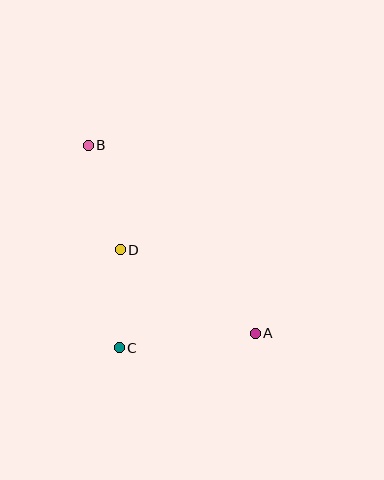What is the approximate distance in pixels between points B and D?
The distance between B and D is approximately 109 pixels.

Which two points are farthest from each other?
Points A and B are farthest from each other.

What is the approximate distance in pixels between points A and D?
The distance between A and D is approximately 159 pixels.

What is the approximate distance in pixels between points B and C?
The distance between B and C is approximately 205 pixels.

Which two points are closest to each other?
Points C and D are closest to each other.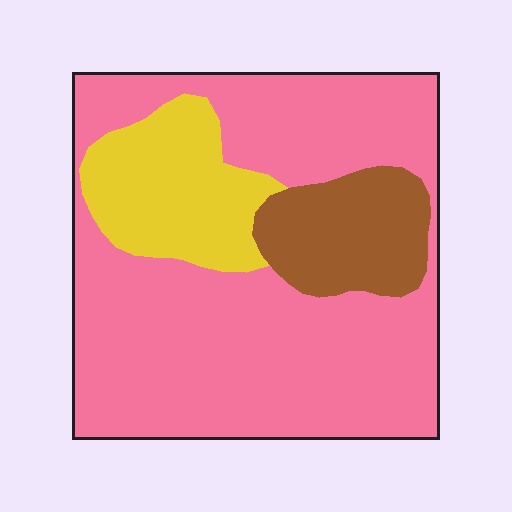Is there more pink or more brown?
Pink.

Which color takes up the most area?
Pink, at roughly 70%.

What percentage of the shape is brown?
Brown covers 14% of the shape.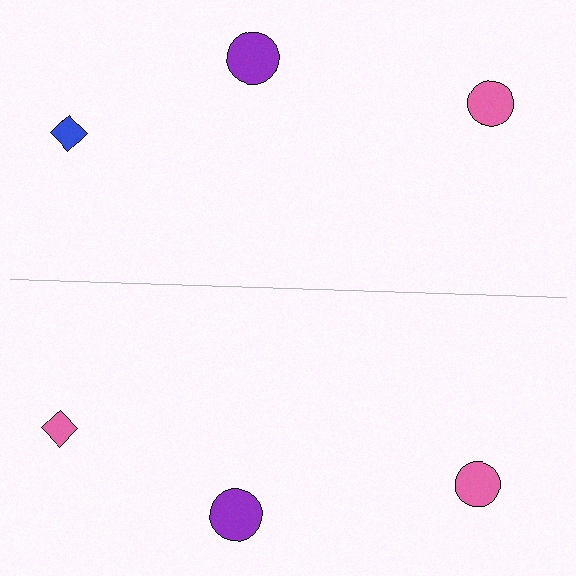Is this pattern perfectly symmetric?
No, the pattern is not perfectly symmetric. The pink diamond on the bottom side breaks the symmetry — its mirror counterpart is blue.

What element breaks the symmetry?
The pink diamond on the bottom side breaks the symmetry — its mirror counterpart is blue.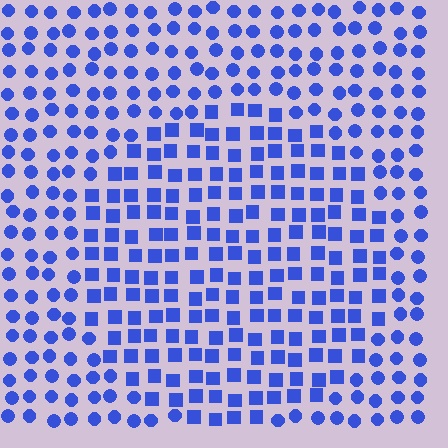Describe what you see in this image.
The image is filled with small blue elements arranged in a uniform grid. A circle-shaped region contains squares, while the surrounding area contains circles. The boundary is defined purely by the change in element shape.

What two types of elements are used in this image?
The image uses squares inside the circle region and circles outside it.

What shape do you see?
I see a circle.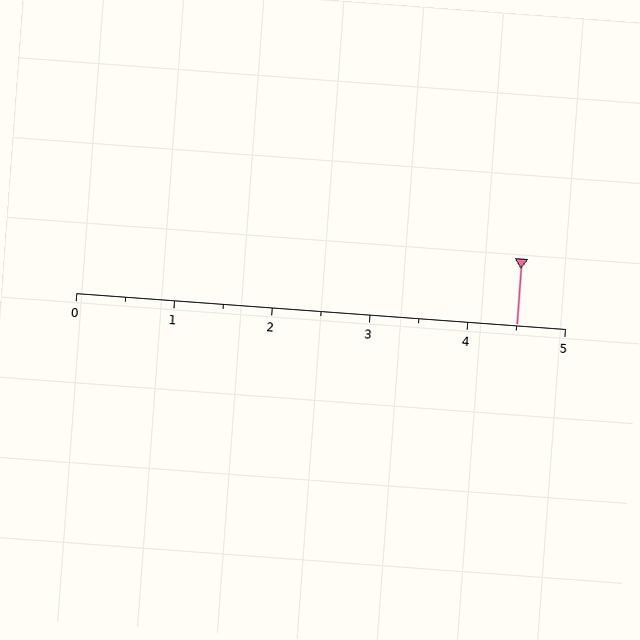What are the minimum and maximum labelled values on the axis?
The axis runs from 0 to 5.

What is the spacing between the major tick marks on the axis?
The major ticks are spaced 1 apart.